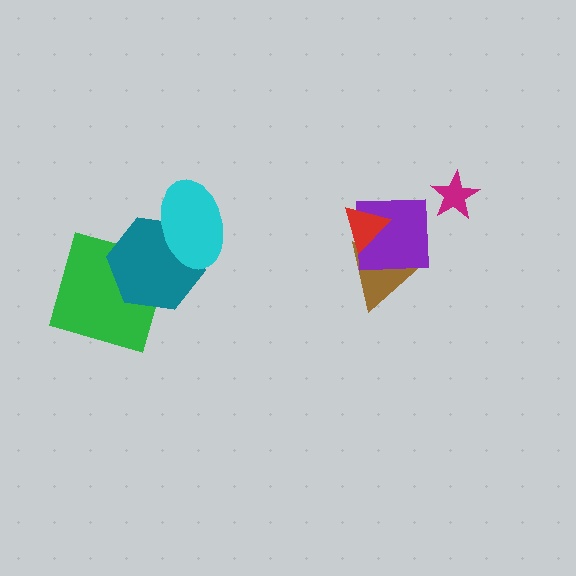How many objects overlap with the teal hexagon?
2 objects overlap with the teal hexagon.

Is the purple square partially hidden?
Yes, it is partially covered by another shape.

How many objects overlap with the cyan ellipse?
1 object overlaps with the cyan ellipse.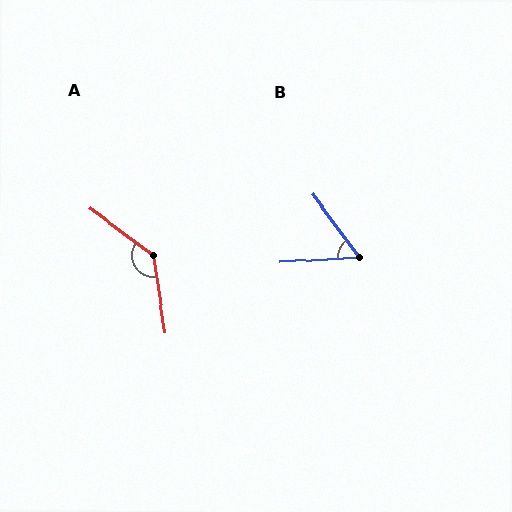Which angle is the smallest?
B, at approximately 57 degrees.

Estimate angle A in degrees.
Approximately 135 degrees.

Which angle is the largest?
A, at approximately 135 degrees.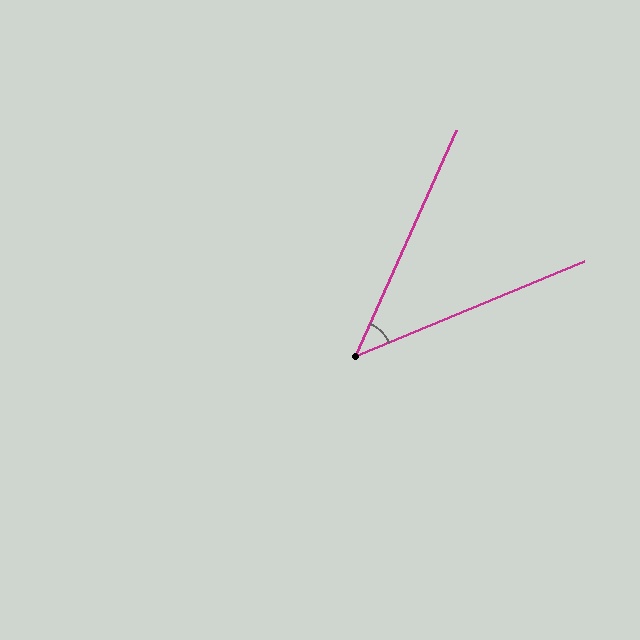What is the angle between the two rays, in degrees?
Approximately 44 degrees.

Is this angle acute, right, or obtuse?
It is acute.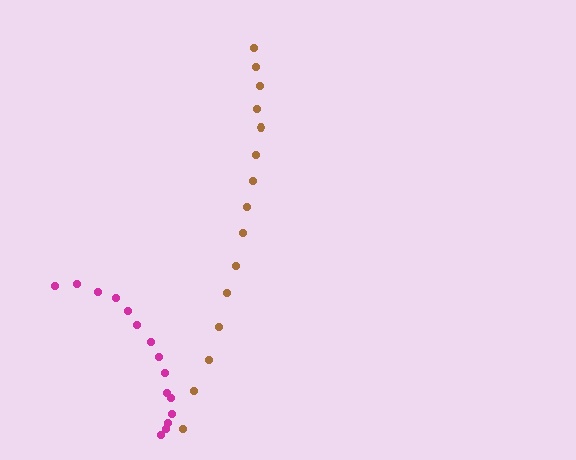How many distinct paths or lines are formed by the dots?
There are 2 distinct paths.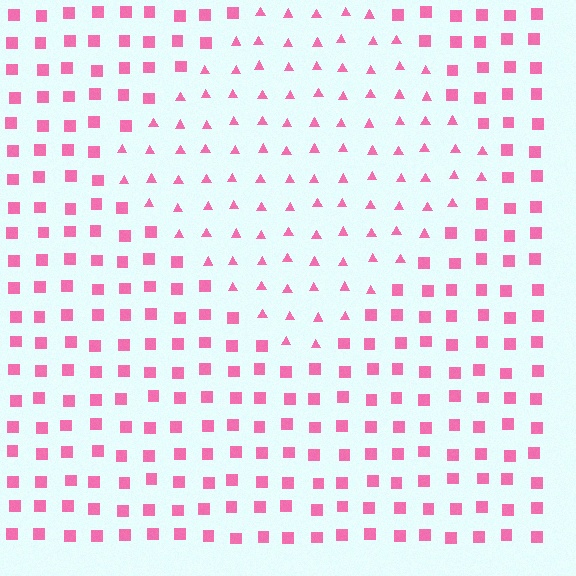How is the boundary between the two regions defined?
The boundary is defined by a change in element shape: triangles inside vs. squares outside. All elements share the same color and spacing.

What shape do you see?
I see a diamond.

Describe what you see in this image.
The image is filled with small pink elements arranged in a uniform grid. A diamond-shaped region contains triangles, while the surrounding area contains squares. The boundary is defined purely by the change in element shape.